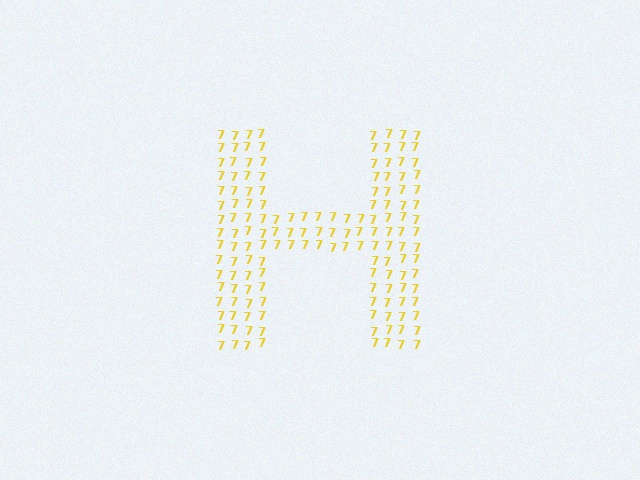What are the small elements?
The small elements are digit 7's.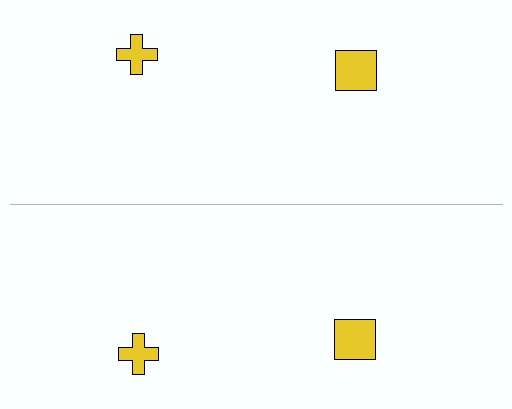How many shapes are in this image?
There are 4 shapes in this image.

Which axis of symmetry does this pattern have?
The pattern has a horizontal axis of symmetry running through the center of the image.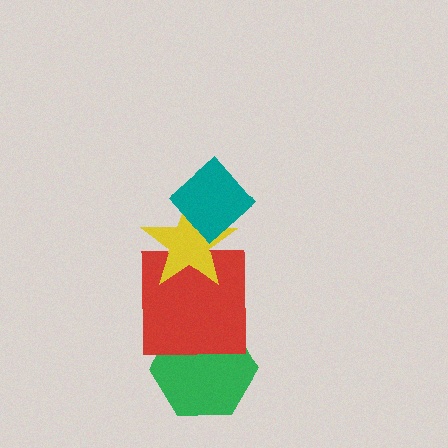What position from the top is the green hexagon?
The green hexagon is 4th from the top.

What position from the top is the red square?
The red square is 3rd from the top.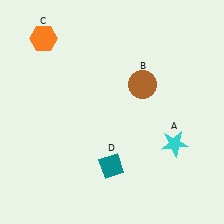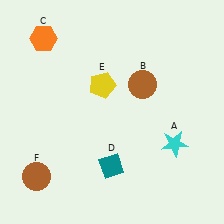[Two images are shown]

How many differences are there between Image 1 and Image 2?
There are 2 differences between the two images.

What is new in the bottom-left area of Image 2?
A brown circle (F) was added in the bottom-left area of Image 2.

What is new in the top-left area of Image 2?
A yellow pentagon (E) was added in the top-left area of Image 2.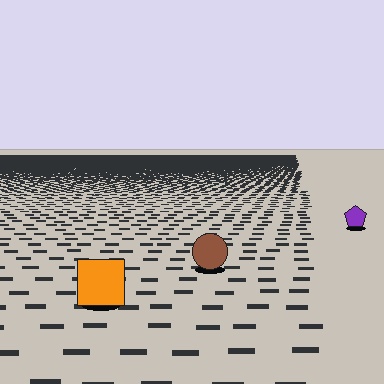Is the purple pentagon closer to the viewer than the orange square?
No. The orange square is closer — you can tell from the texture gradient: the ground texture is coarser near it.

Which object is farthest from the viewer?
The purple pentagon is farthest from the viewer. It appears smaller and the ground texture around it is denser.